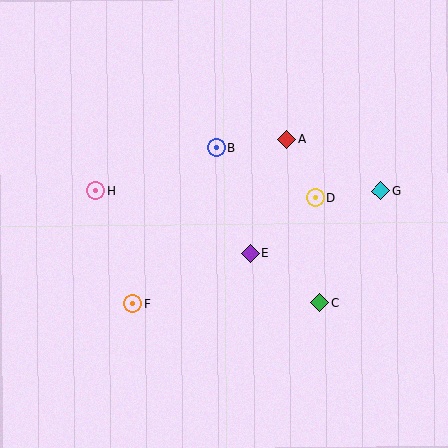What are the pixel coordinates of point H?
Point H is at (95, 191).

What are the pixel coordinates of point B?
Point B is at (217, 148).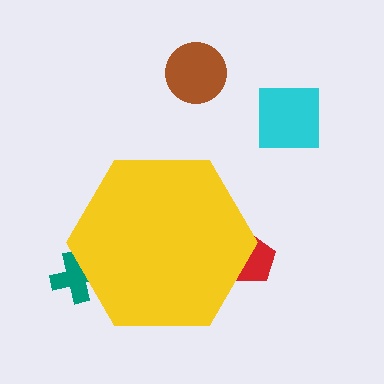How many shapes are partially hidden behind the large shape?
2 shapes are partially hidden.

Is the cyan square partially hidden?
No, the cyan square is fully visible.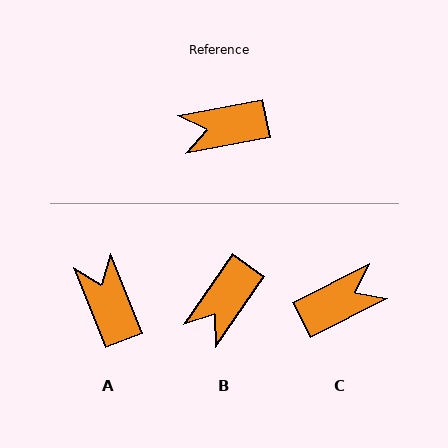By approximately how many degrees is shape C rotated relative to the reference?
Approximately 164 degrees clockwise.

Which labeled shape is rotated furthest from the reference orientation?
C, about 164 degrees away.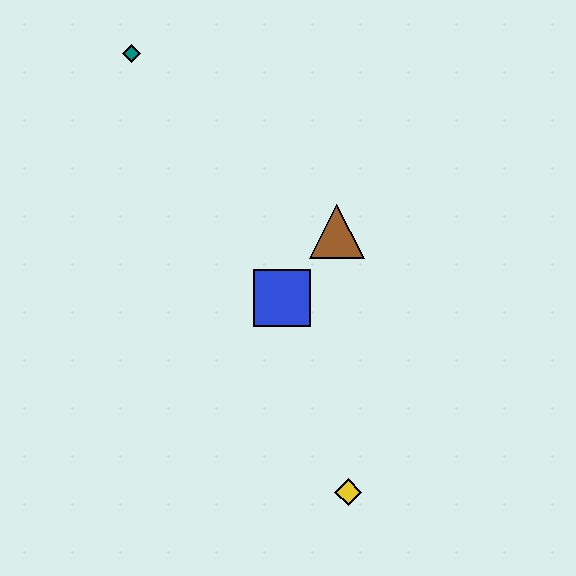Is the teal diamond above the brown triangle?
Yes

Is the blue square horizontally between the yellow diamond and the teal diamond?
Yes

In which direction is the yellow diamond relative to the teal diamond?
The yellow diamond is below the teal diamond.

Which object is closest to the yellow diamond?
The blue square is closest to the yellow diamond.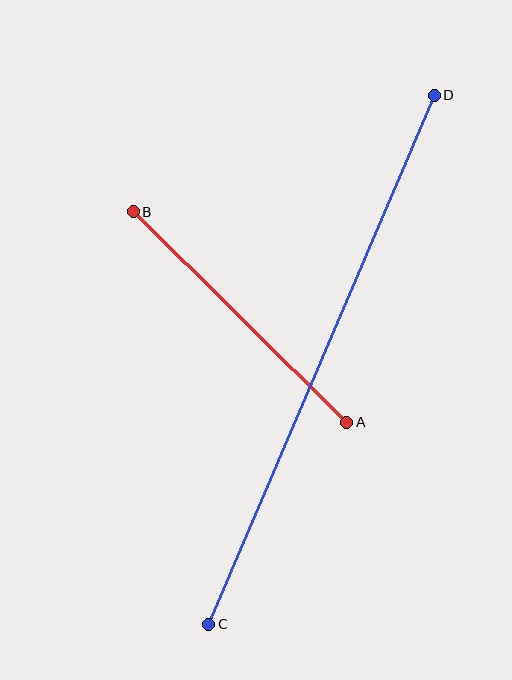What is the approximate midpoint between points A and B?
The midpoint is at approximately (240, 317) pixels.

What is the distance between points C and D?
The distance is approximately 575 pixels.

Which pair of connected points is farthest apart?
Points C and D are farthest apart.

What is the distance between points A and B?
The distance is approximately 300 pixels.